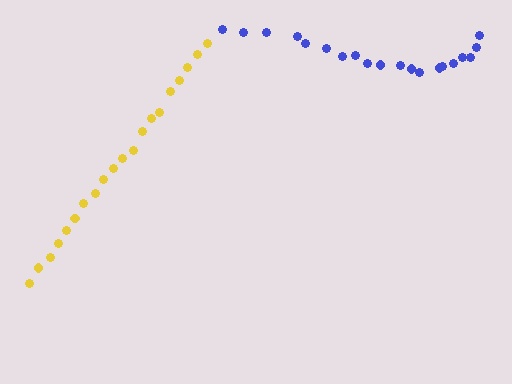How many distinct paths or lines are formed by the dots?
There are 2 distinct paths.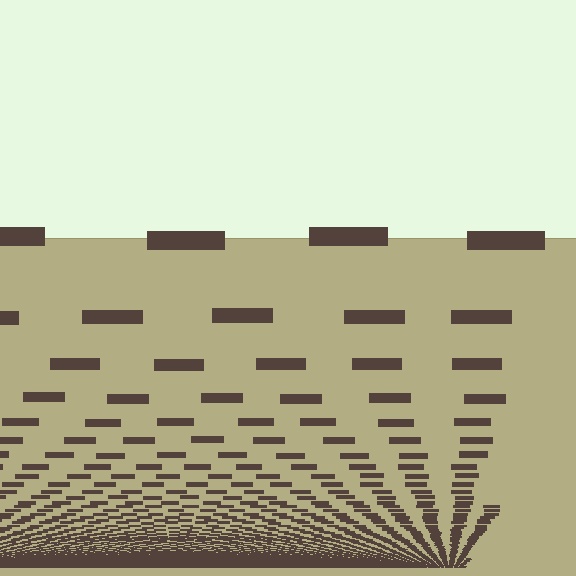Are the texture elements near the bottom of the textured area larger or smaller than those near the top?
Smaller. The gradient is inverted — elements near the bottom are smaller and denser.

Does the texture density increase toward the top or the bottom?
Density increases toward the bottom.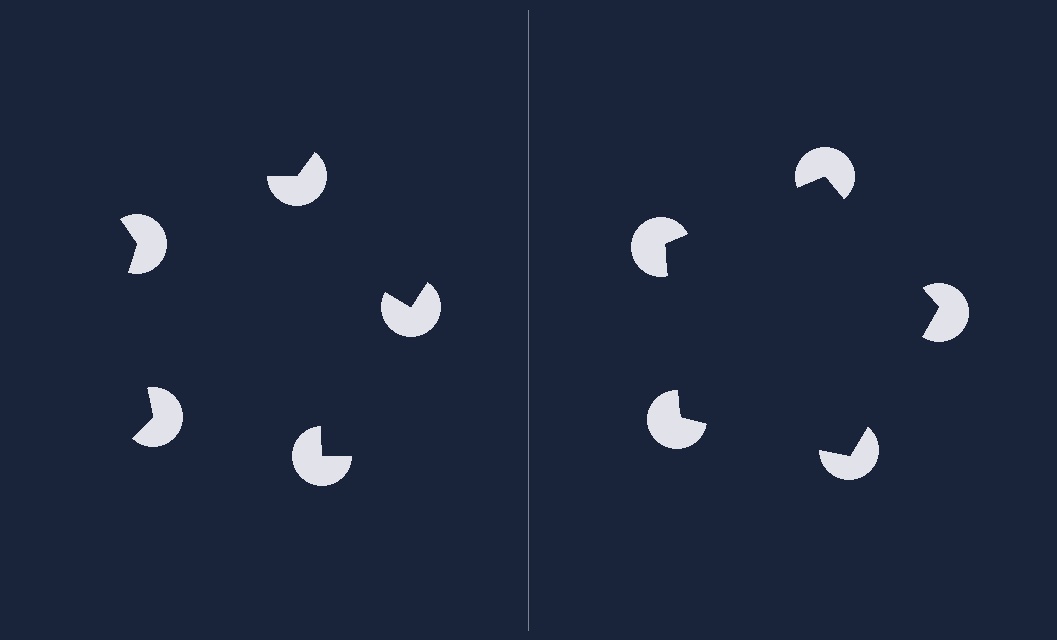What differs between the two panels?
The pac-man discs are positioned identically on both sides; only the wedge orientations differ. On the right they align to a pentagon; on the left they are misaligned.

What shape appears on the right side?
An illusory pentagon.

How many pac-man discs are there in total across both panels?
10 — 5 on each side.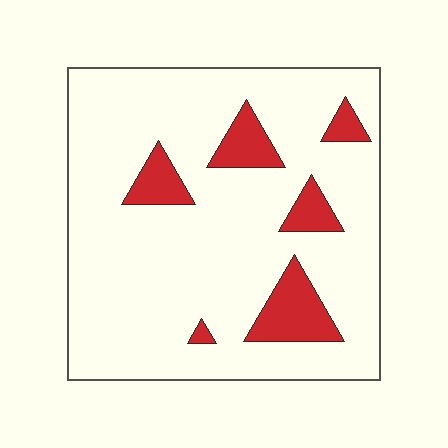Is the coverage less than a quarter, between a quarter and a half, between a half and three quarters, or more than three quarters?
Less than a quarter.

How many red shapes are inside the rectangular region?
6.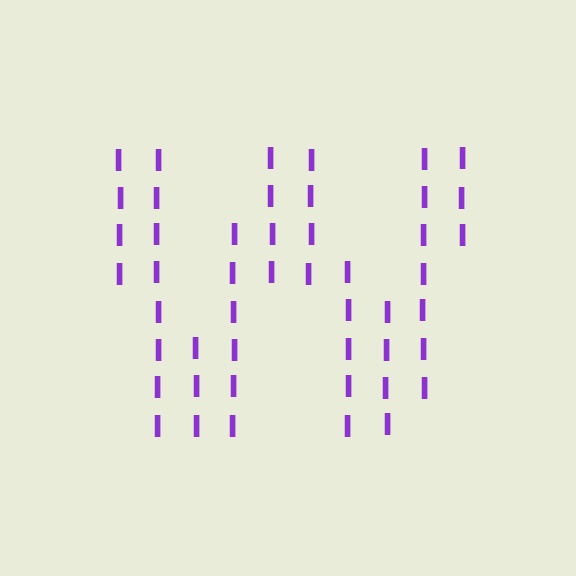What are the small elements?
The small elements are letter I's.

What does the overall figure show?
The overall figure shows the letter W.